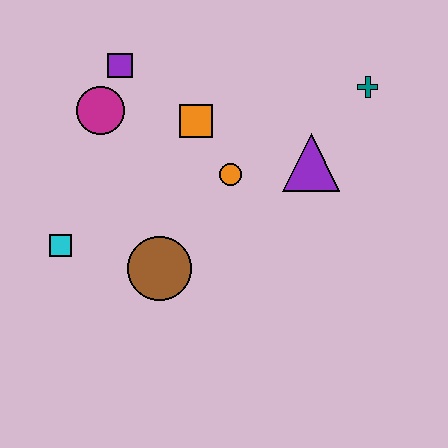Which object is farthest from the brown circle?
The teal cross is farthest from the brown circle.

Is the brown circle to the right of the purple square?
Yes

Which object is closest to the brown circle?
The cyan square is closest to the brown circle.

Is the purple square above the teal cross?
Yes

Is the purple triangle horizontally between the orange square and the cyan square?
No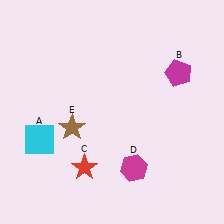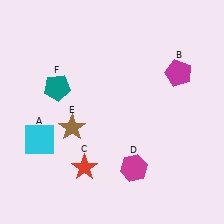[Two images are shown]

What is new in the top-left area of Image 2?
A teal pentagon (F) was added in the top-left area of Image 2.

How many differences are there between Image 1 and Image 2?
There is 1 difference between the two images.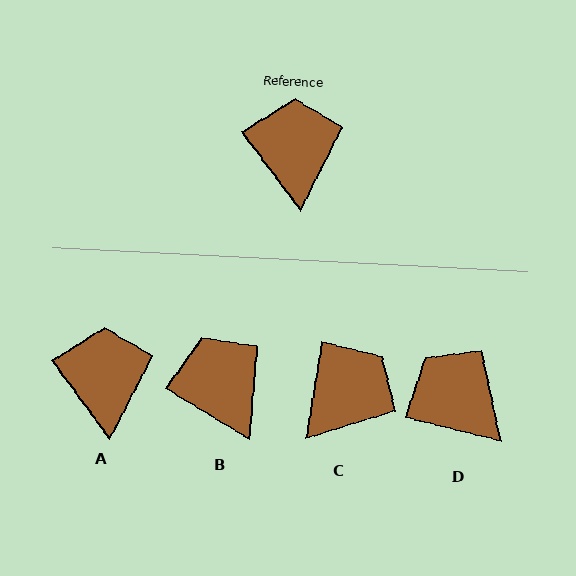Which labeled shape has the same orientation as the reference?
A.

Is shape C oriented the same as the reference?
No, it is off by about 46 degrees.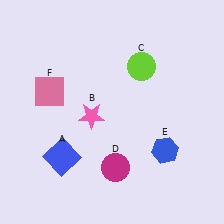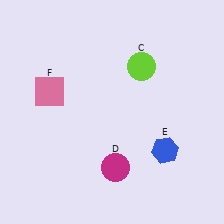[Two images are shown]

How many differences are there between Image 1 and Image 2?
There are 2 differences between the two images.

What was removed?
The blue square (A), the pink star (B) were removed in Image 2.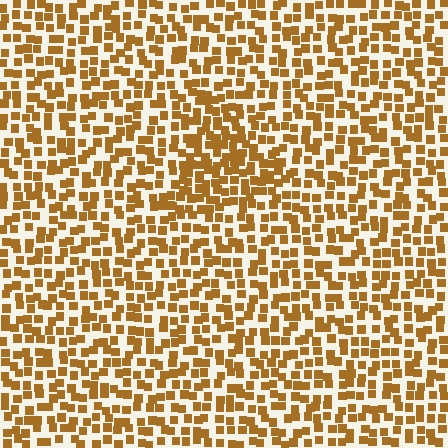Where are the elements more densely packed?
The elements are more densely packed inside the triangle boundary.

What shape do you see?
I see a triangle.